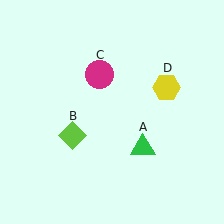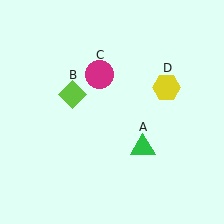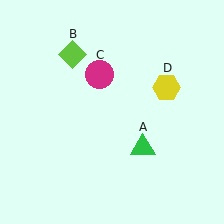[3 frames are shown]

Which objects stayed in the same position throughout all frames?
Green triangle (object A) and magenta circle (object C) and yellow hexagon (object D) remained stationary.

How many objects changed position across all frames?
1 object changed position: lime diamond (object B).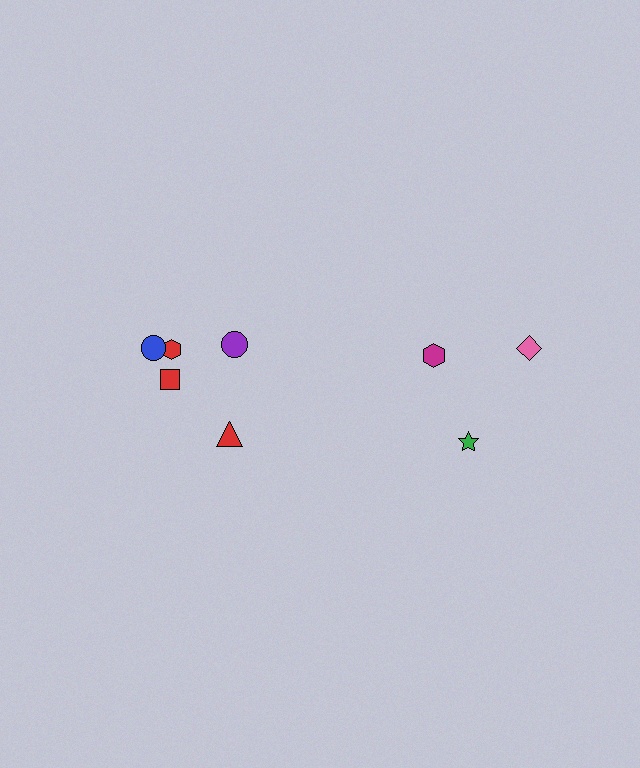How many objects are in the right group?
There are 3 objects.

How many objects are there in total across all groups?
There are 8 objects.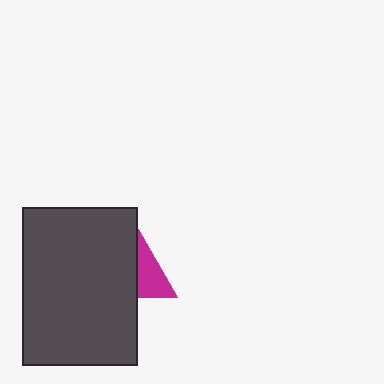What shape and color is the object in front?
The object in front is a dark gray rectangle.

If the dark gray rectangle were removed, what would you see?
You would see the complete magenta triangle.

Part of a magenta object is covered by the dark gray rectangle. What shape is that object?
It is a triangle.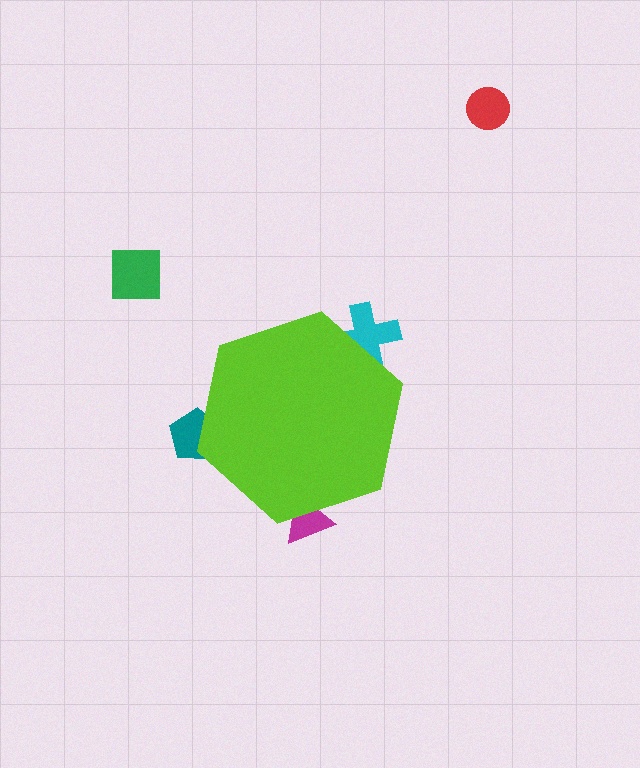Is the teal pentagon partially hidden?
Yes, the teal pentagon is partially hidden behind the lime hexagon.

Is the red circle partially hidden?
No, the red circle is fully visible.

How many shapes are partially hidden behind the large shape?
3 shapes are partially hidden.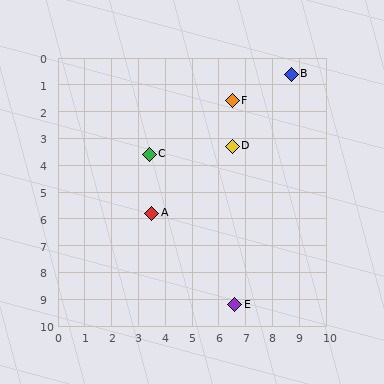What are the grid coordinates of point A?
Point A is at approximately (3.5, 5.8).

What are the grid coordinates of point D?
Point D is at approximately (6.5, 3.3).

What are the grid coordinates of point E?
Point E is at approximately (6.6, 9.2).